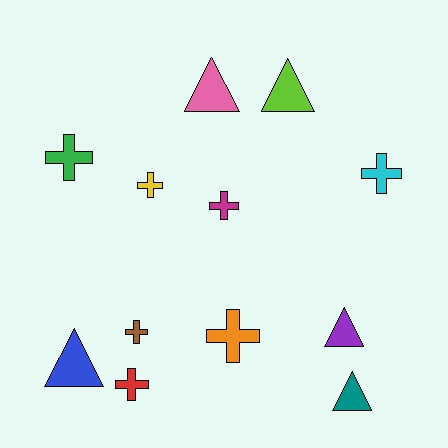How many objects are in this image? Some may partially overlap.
There are 12 objects.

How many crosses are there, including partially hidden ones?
There are 7 crosses.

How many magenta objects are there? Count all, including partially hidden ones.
There is 1 magenta object.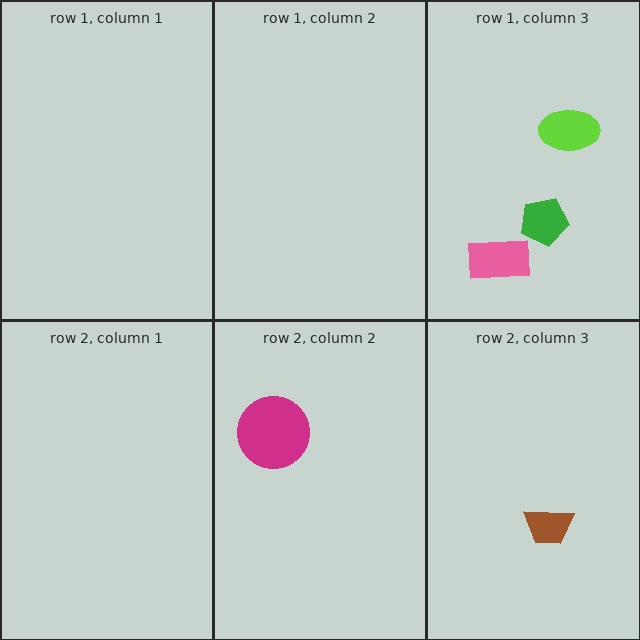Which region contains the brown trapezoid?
The row 2, column 3 region.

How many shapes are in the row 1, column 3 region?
3.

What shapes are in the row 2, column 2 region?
The magenta circle.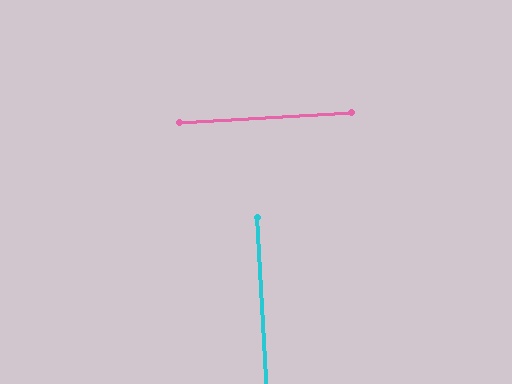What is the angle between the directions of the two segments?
Approximately 89 degrees.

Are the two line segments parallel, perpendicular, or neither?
Perpendicular — they meet at approximately 89°.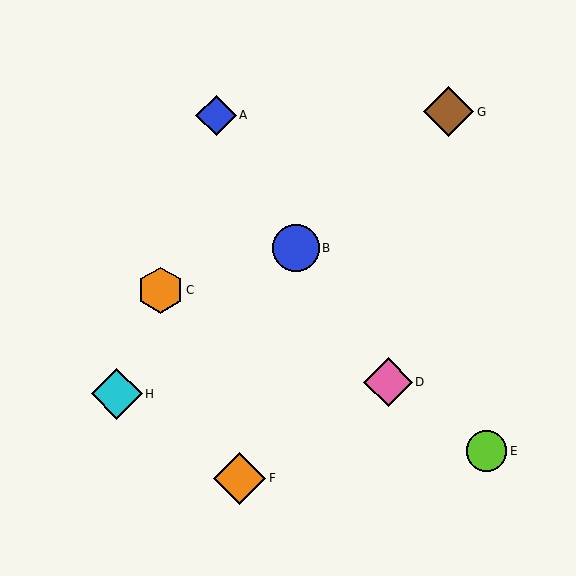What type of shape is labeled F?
Shape F is an orange diamond.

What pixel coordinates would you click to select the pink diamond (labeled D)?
Click at (388, 382) to select the pink diamond D.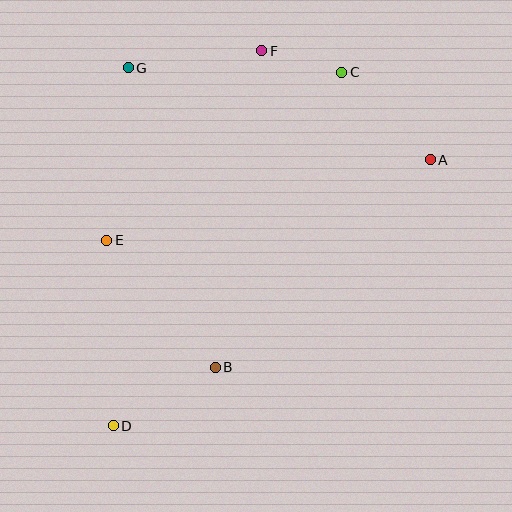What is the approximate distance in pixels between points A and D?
The distance between A and D is approximately 414 pixels.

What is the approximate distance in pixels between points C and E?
The distance between C and E is approximately 289 pixels.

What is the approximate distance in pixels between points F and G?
The distance between F and G is approximately 135 pixels.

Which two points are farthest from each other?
Points C and D are farthest from each other.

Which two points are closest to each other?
Points C and F are closest to each other.